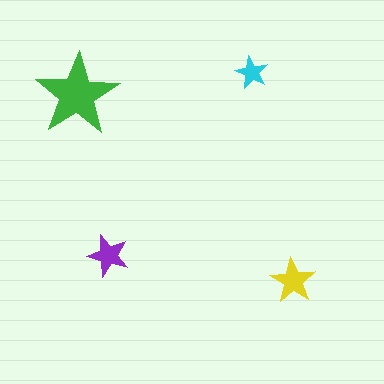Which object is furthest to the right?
The yellow star is rightmost.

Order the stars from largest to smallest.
the green one, the yellow one, the purple one, the cyan one.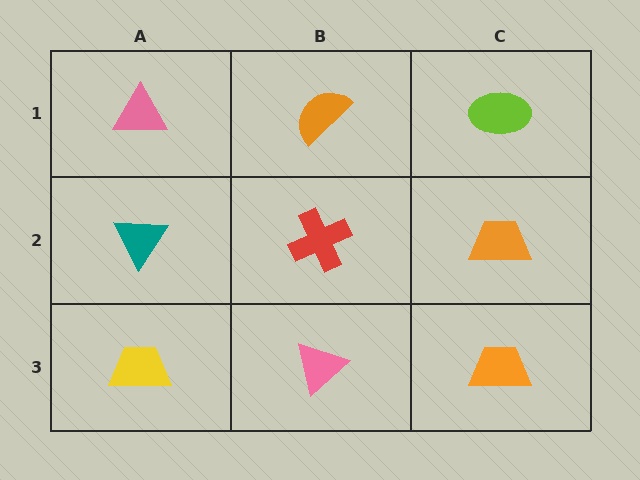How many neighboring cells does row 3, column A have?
2.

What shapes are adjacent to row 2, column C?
A lime ellipse (row 1, column C), an orange trapezoid (row 3, column C), a red cross (row 2, column B).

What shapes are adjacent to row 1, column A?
A teal triangle (row 2, column A), an orange semicircle (row 1, column B).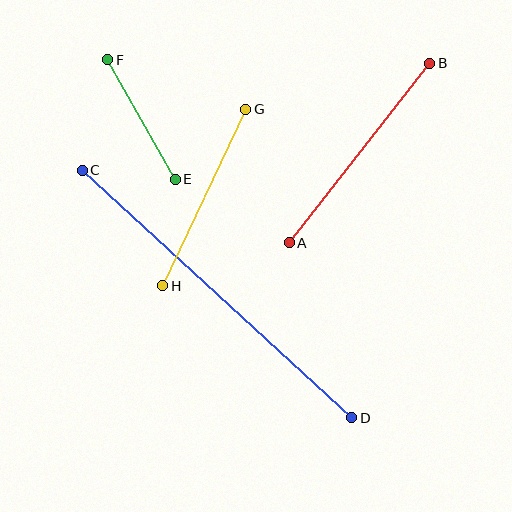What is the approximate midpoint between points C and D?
The midpoint is at approximately (217, 294) pixels.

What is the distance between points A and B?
The distance is approximately 228 pixels.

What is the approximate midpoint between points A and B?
The midpoint is at approximately (359, 153) pixels.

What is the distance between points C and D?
The distance is approximately 366 pixels.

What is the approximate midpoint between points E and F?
The midpoint is at approximately (141, 119) pixels.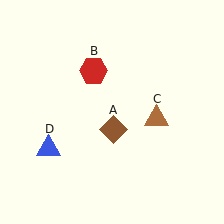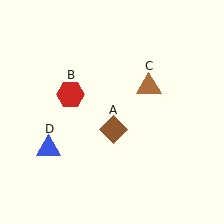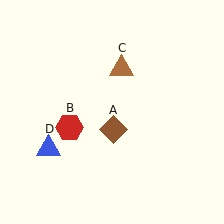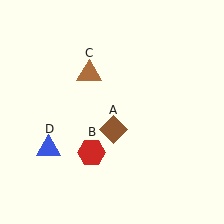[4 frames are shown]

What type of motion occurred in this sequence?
The red hexagon (object B), brown triangle (object C) rotated counterclockwise around the center of the scene.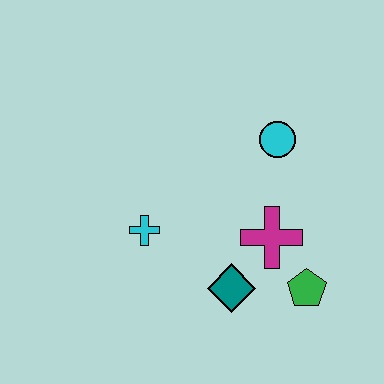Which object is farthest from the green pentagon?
The cyan cross is farthest from the green pentagon.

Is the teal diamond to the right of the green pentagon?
No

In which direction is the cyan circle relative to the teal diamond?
The cyan circle is above the teal diamond.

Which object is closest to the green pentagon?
The magenta cross is closest to the green pentagon.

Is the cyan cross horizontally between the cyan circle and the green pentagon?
No